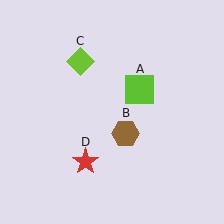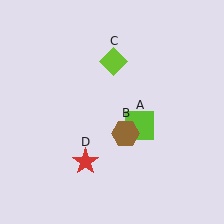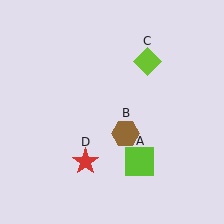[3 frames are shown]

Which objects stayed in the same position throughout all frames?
Brown hexagon (object B) and red star (object D) remained stationary.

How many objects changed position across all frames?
2 objects changed position: lime square (object A), lime diamond (object C).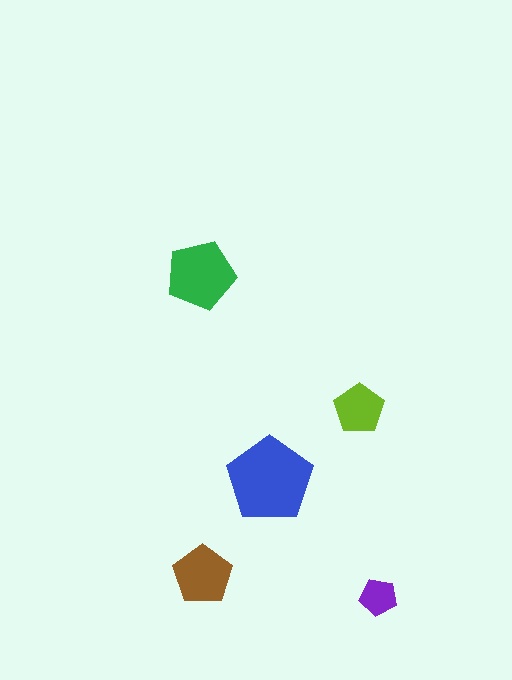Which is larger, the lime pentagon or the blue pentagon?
The blue one.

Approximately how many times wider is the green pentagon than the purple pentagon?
About 2 times wider.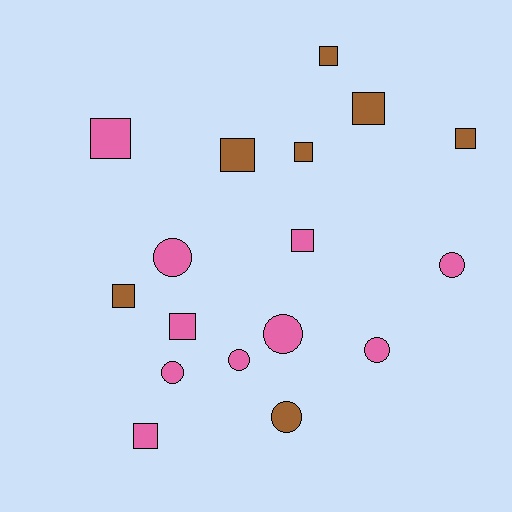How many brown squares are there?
There are 6 brown squares.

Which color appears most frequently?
Pink, with 10 objects.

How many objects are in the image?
There are 17 objects.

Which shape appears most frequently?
Square, with 10 objects.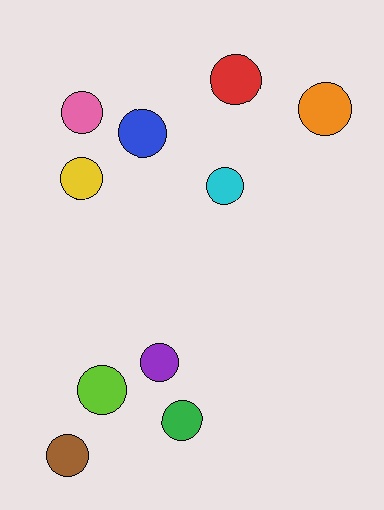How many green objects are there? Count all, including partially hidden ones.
There is 1 green object.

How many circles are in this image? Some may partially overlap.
There are 10 circles.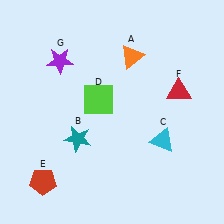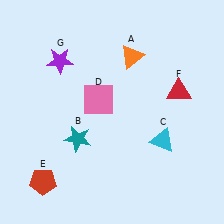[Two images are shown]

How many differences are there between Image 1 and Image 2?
There is 1 difference between the two images.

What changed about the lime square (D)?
In Image 1, D is lime. In Image 2, it changed to pink.